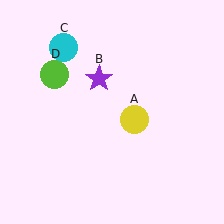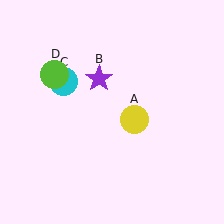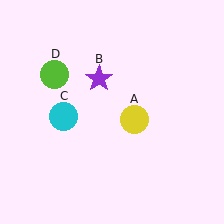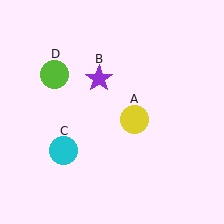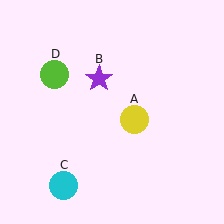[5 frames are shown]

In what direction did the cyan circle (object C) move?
The cyan circle (object C) moved down.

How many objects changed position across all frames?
1 object changed position: cyan circle (object C).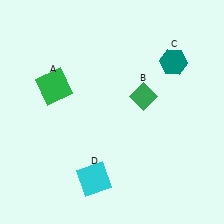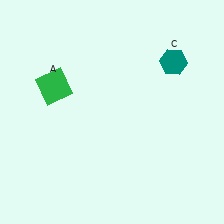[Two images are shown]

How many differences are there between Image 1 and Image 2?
There are 2 differences between the two images.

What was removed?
The green diamond (B), the cyan square (D) were removed in Image 2.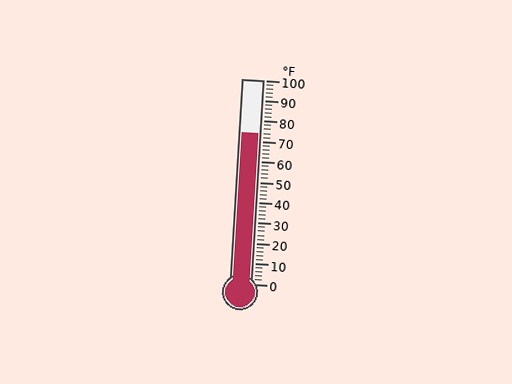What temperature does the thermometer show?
The thermometer shows approximately 74°F.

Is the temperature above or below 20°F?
The temperature is above 20°F.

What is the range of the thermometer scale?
The thermometer scale ranges from 0°F to 100°F.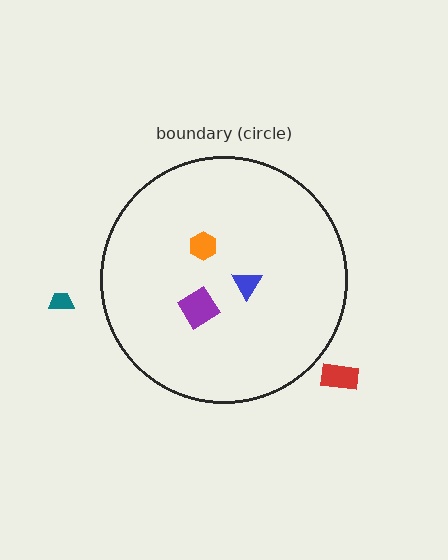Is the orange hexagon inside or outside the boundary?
Inside.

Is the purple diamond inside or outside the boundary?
Inside.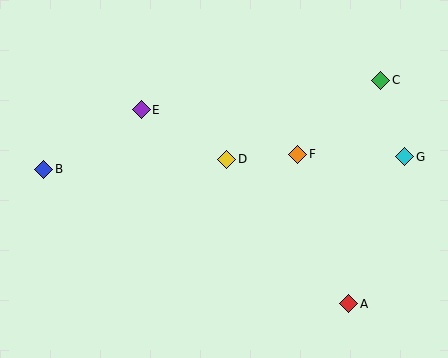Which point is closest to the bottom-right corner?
Point A is closest to the bottom-right corner.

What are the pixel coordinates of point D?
Point D is at (227, 159).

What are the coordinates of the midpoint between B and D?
The midpoint between B and D is at (135, 164).